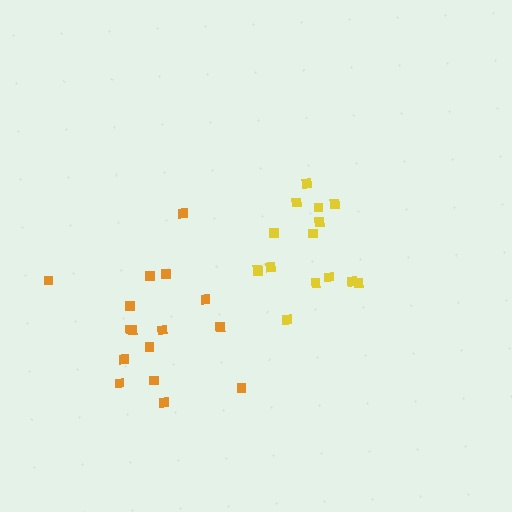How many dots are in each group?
Group 1: 15 dots, Group 2: 16 dots (31 total).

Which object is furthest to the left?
The orange cluster is leftmost.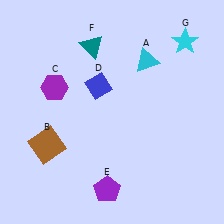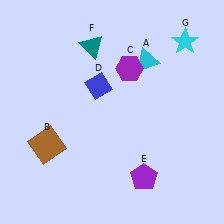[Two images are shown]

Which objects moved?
The objects that moved are: the purple hexagon (C), the purple pentagon (E).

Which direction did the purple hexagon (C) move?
The purple hexagon (C) moved right.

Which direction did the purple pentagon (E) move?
The purple pentagon (E) moved right.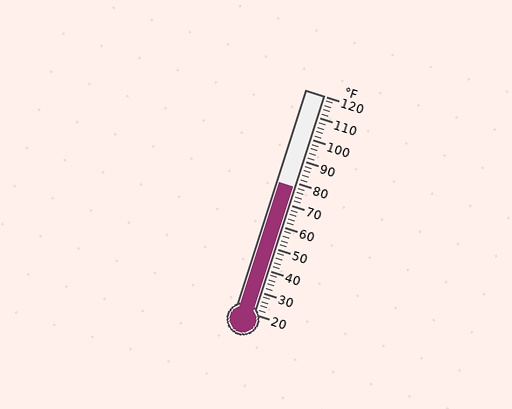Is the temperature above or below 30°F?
The temperature is above 30°F.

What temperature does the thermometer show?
The thermometer shows approximately 78°F.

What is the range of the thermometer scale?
The thermometer scale ranges from 20°F to 120°F.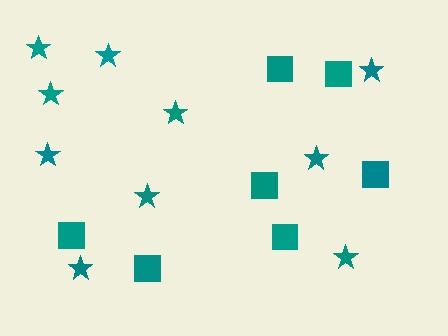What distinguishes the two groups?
There are 2 groups: one group of stars (10) and one group of squares (7).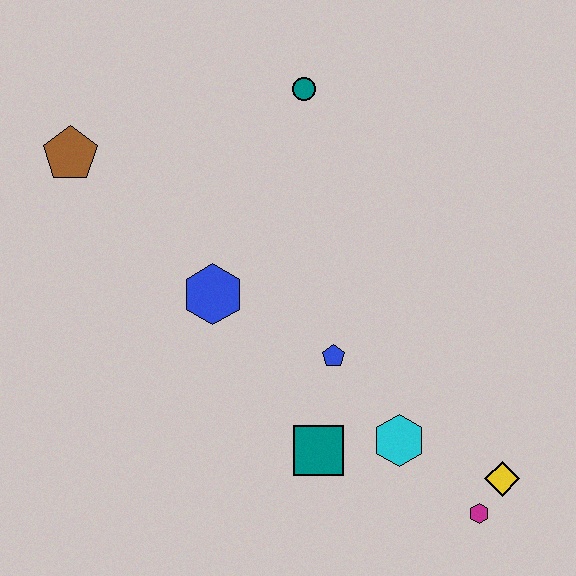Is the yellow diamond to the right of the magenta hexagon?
Yes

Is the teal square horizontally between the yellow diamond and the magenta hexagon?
No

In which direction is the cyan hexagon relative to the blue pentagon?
The cyan hexagon is below the blue pentagon.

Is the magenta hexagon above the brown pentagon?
No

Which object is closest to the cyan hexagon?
The teal square is closest to the cyan hexagon.